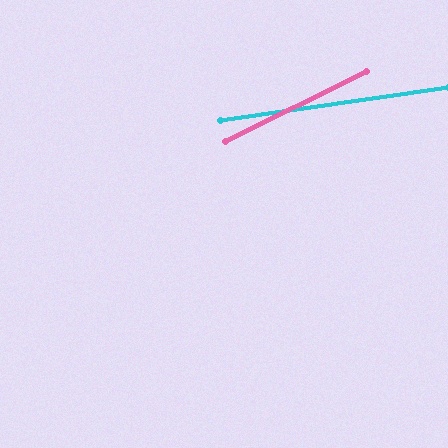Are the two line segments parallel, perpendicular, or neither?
Neither parallel nor perpendicular — they differ by about 18°.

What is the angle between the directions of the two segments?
Approximately 18 degrees.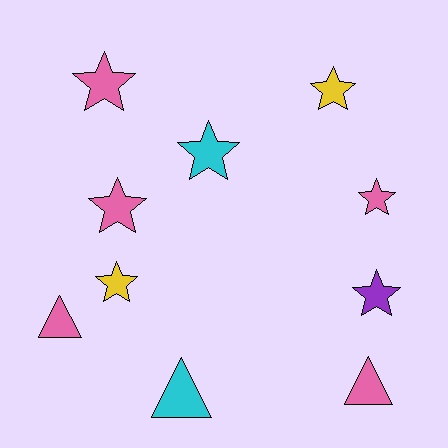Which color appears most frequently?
Pink, with 5 objects.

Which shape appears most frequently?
Star, with 7 objects.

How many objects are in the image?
There are 10 objects.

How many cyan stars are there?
There is 1 cyan star.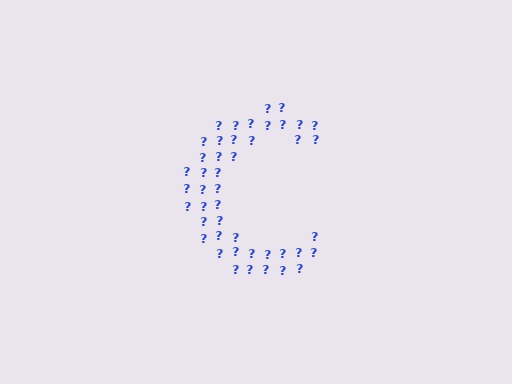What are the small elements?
The small elements are question marks.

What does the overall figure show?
The overall figure shows the letter C.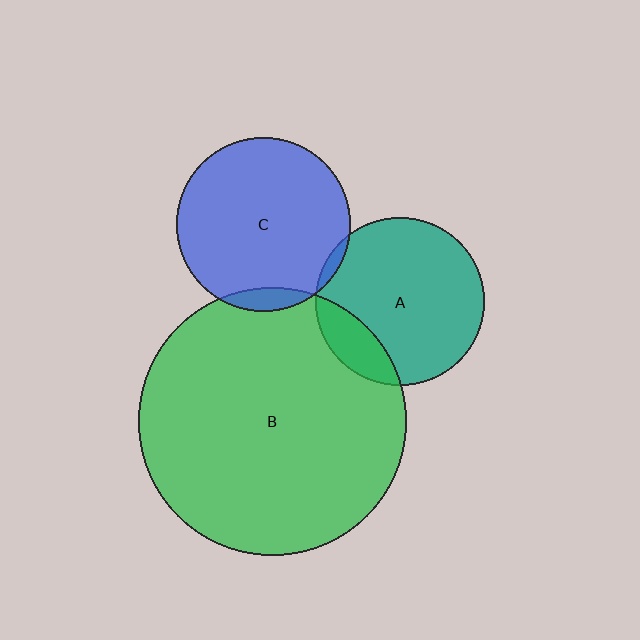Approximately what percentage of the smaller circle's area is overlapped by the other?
Approximately 15%.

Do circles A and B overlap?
Yes.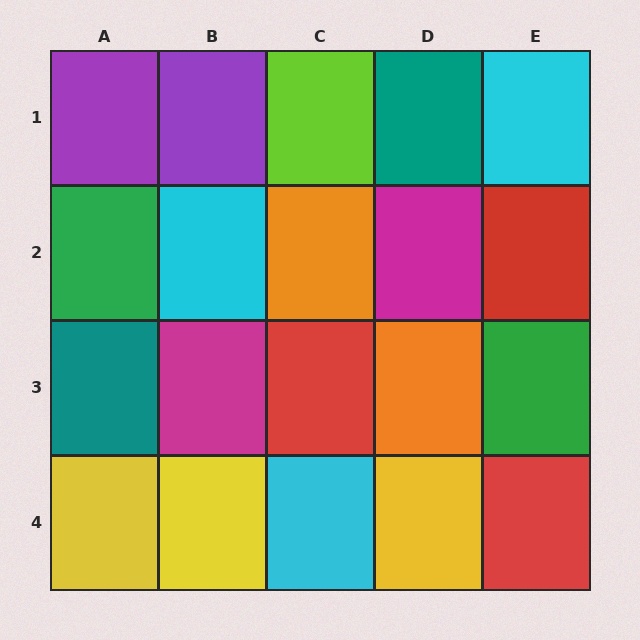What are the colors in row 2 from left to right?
Green, cyan, orange, magenta, red.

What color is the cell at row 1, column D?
Teal.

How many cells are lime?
1 cell is lime.